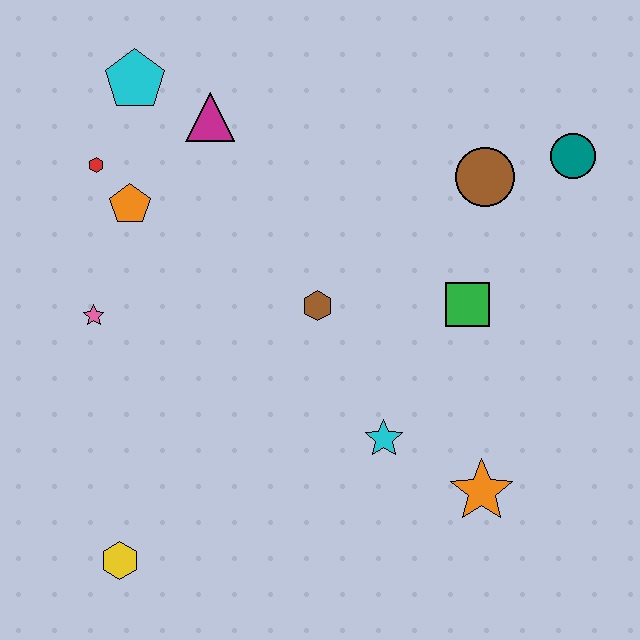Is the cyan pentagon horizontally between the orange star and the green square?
No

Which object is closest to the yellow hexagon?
The pink star is closest to the yellow hexagon.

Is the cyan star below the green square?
Yes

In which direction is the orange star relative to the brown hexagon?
The orange star is below the brown hexagon.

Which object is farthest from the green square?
The yellow hexagon is farthest from the green square.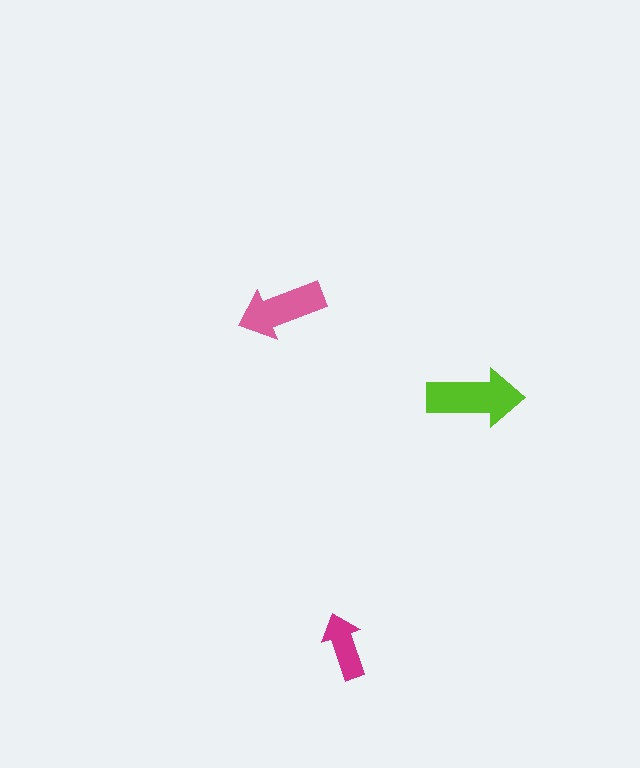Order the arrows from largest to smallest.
the lime one, the pink one, the magenta one.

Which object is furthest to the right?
The lime arrow is rightmost.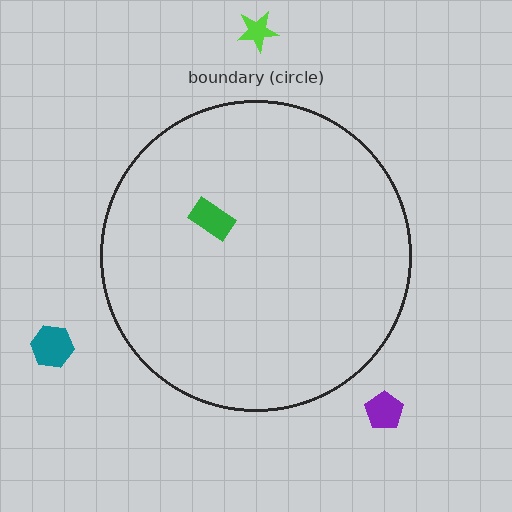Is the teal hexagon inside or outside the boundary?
Outside.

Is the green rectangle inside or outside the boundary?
Inside.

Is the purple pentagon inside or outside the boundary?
Outside.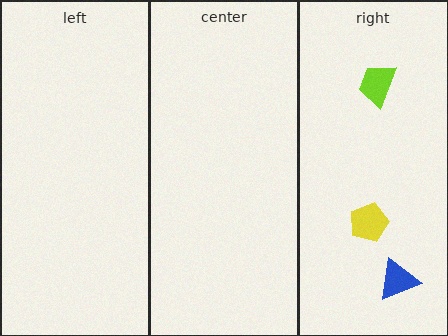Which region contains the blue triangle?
The right region.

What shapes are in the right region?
The lime trapezoid, the yellow pentagon, the blue triangle.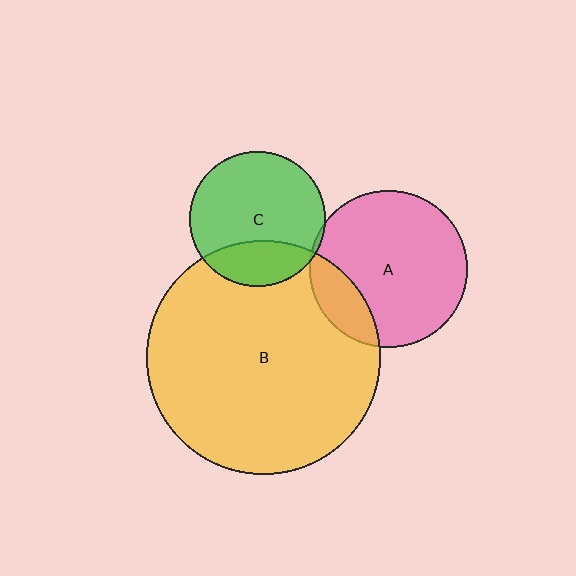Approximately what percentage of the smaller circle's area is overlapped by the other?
Approximately 5%.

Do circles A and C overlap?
Yes.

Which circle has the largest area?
Circle B (yellow).